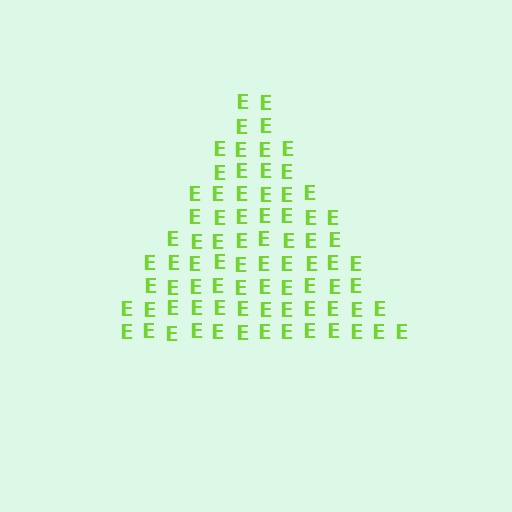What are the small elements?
The small elements are letter E's.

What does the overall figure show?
The overall figure shows a triangle.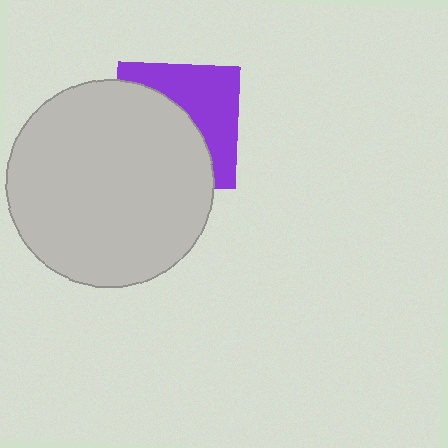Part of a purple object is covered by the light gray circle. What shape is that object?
It is a square.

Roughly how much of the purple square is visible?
A small part of it is visible (roughly 45%).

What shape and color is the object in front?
The object in front is a light gray circle.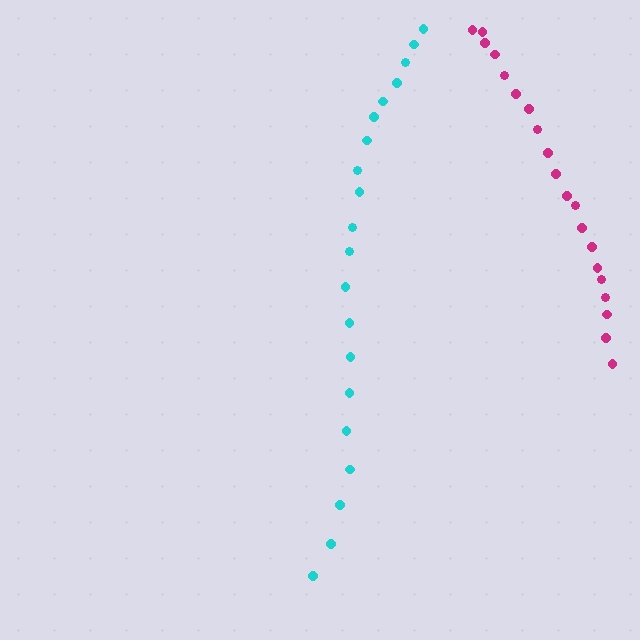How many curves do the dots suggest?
There are 2 distinct paths.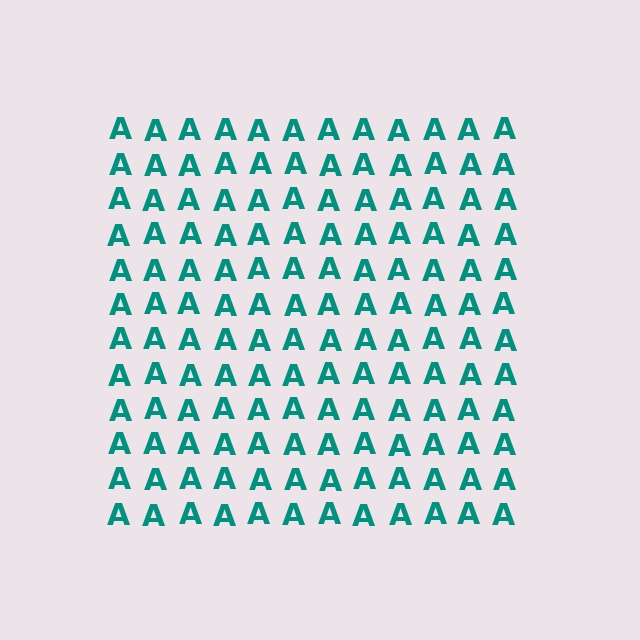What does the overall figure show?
The overall figure shows a square.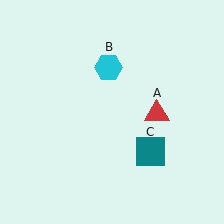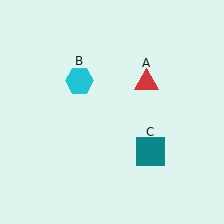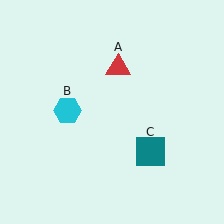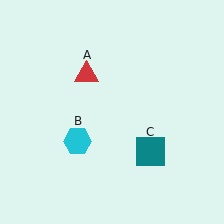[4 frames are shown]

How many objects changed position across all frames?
2 objects changed position: red triangle (object A), cyan hexagon (object B).